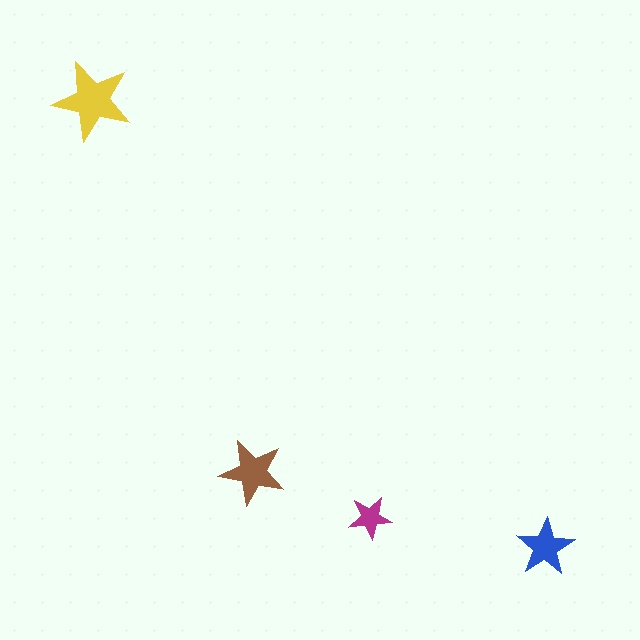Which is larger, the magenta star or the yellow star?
The yellow one.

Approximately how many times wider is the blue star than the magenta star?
About 1.5 times wider.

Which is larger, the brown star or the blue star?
The brown one.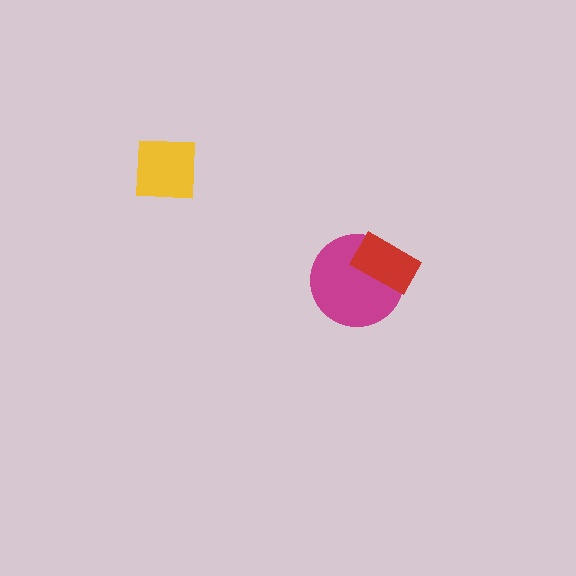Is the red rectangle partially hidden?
No, no other shape covers it.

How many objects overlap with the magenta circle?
1 object overlaps with the magenta circle.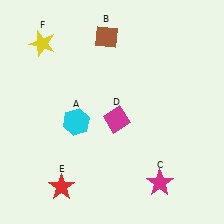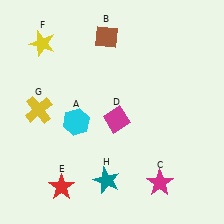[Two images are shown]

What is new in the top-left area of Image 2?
A yellow cross (G) was added in the top-left area of Image 2.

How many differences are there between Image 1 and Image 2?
There are 2 differences between the two images.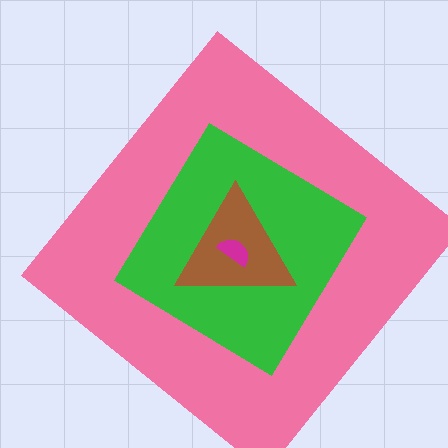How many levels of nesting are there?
4.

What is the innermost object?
The magenta semicircle.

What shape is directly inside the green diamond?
The brown triangle.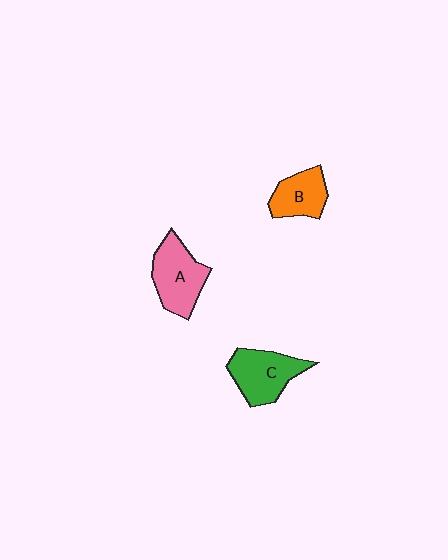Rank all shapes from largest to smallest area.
From largest to smallest: A (pink), C (green), B (orange).